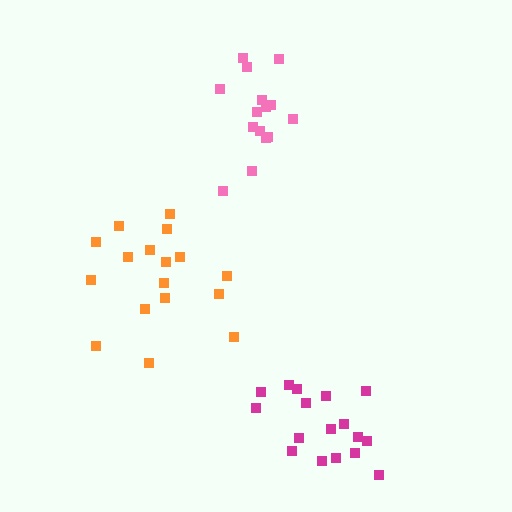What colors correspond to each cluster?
The clusters are colored: magenta, orange, pink.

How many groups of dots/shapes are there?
There are 3 groups.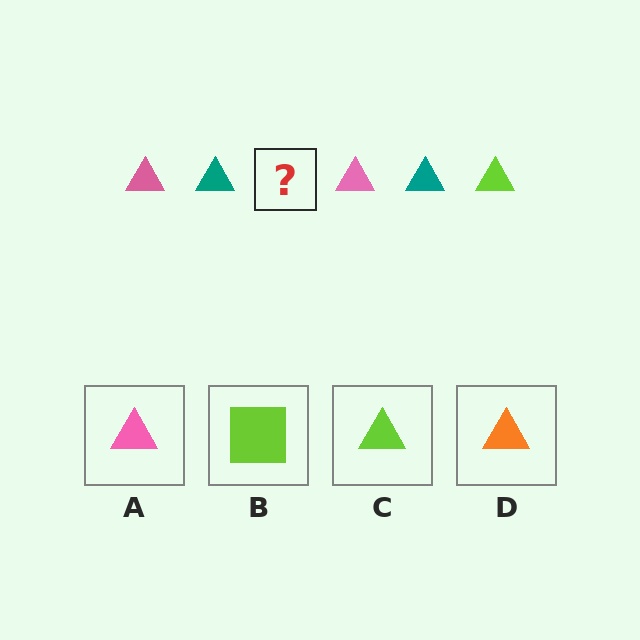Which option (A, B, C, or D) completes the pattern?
C.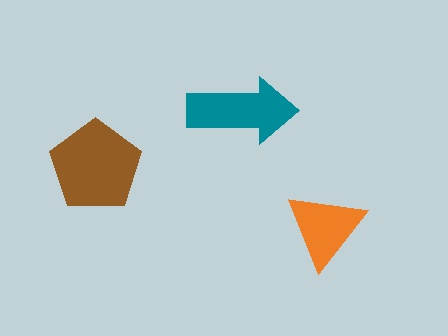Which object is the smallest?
The orange triangle.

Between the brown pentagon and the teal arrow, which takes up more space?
The brown pentagon.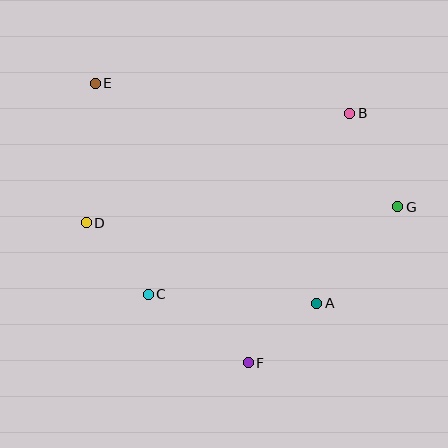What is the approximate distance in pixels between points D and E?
The distance between D and E is approximately 140 pixels.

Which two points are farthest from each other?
Points E and G are farthest from each other.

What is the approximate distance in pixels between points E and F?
The distance between E and F is approximately 318 pixels.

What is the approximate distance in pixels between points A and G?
The distance between A and G is approximately 126 pixels.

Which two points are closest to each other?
Points A and F are closest to each other.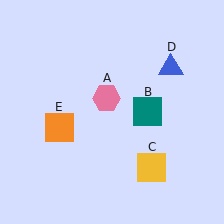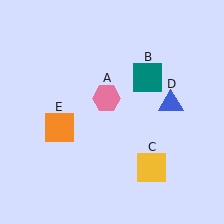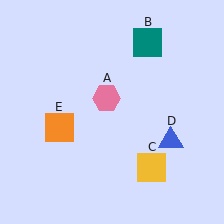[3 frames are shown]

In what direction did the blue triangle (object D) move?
The blue triangle (object D) moved down.